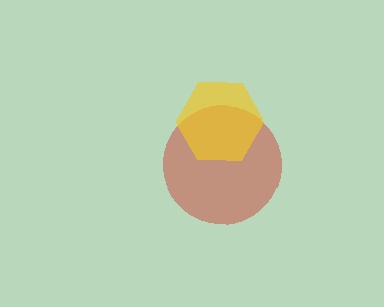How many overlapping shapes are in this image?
There are 2 overlapping shapes in the image.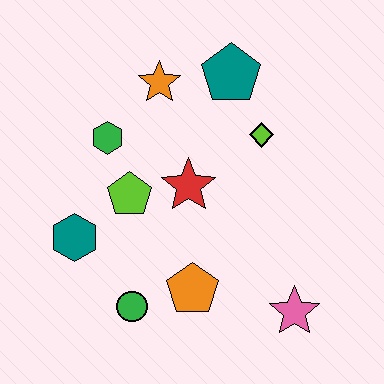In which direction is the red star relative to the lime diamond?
The red star is to the left of the lime diamond.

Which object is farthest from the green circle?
The teal pentagon is farthest from the green circle.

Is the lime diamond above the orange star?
No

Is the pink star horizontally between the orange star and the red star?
No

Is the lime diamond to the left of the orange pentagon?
No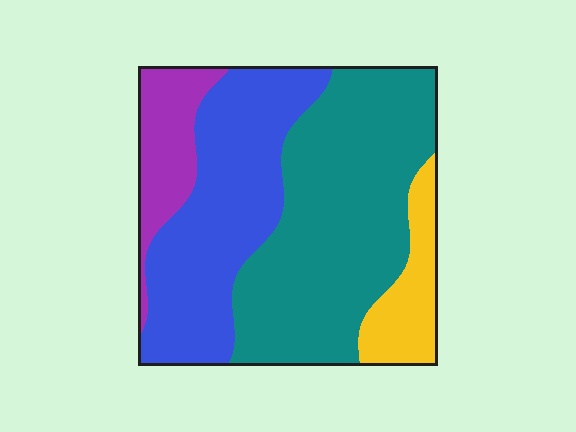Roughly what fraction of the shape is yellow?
Yellow covers about 10% of the shape.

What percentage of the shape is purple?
Purple covers 12% of the shape.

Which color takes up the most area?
Teal, at roughly 45%.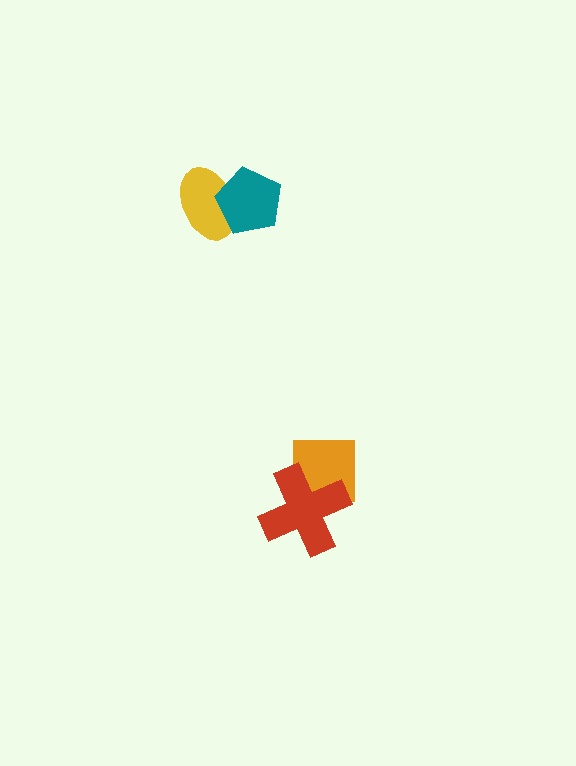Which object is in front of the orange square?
The red cross is in front of the orange square.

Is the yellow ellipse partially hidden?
Yes, it is partially covered by another shape.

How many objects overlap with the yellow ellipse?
1 object overlaps with the yellow ellipse.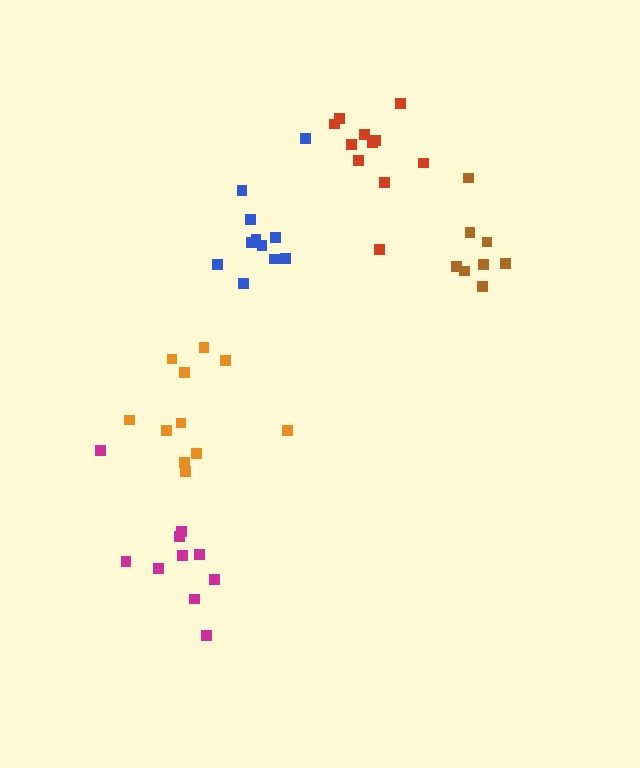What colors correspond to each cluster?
The clusters are colored: blue, red, magenta, brown, orange.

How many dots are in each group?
Group 1: 11 dots, Group 2: 11 dots, Group 3: 10 dots, Group 4: 8 dots, Group 5: 11 dots (51 total).